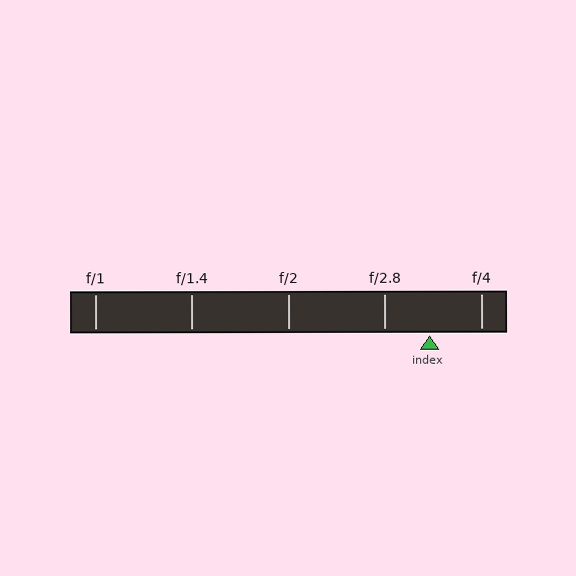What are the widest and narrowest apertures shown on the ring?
The widest aperture shown is f/1 and the narrowest is f/4.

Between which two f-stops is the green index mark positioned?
The index mark is between f/2.8 and f/4.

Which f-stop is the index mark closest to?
The index mark is closest to f/2.8.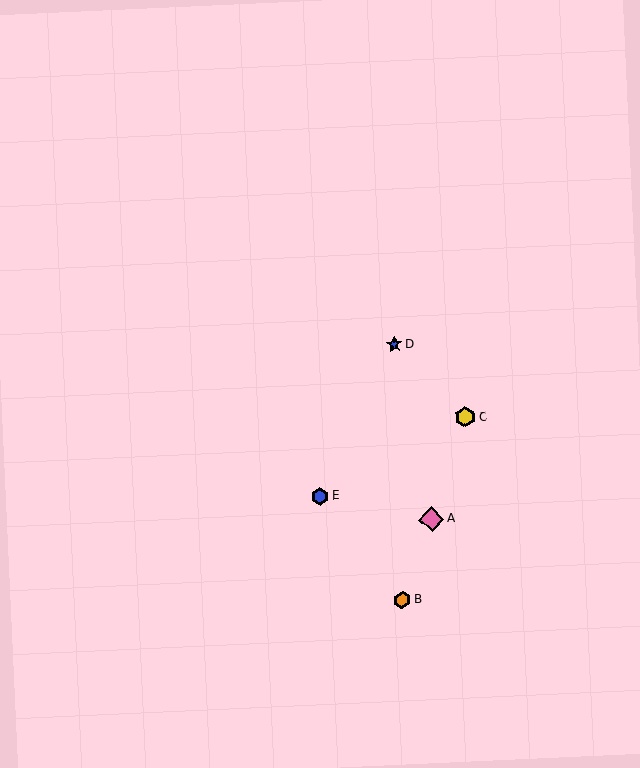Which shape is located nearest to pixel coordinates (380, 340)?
The blue star (labeled D) at (394, 344) is nearest to that location.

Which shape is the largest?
The pink diamond (labeled A) is the largest.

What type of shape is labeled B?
Shape B is an orange hexagon.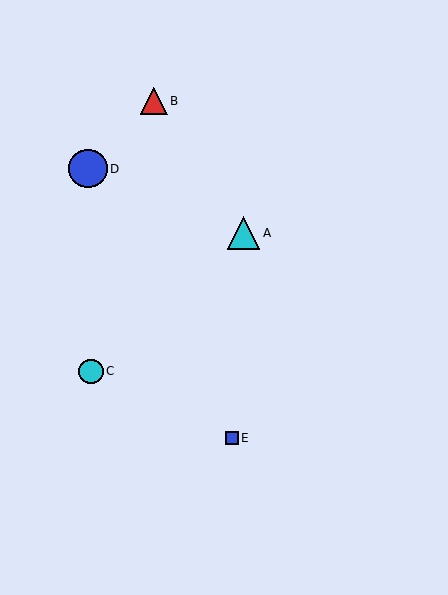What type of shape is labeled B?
Shape B is a red triangle.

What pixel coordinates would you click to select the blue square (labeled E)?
Click at (232, 438) to select the blue square E.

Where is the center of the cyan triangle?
The center of the cyan triangle is at (244, 233).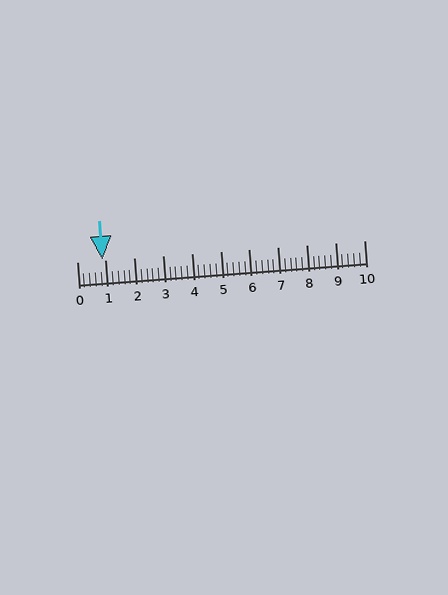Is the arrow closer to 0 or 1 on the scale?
The arrow is closer to 1.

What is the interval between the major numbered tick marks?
The major tick marks are spaced 1 units apart.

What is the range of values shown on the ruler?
The ruler shows values from 0 to 10.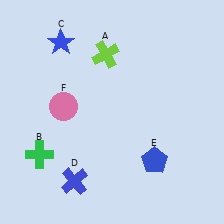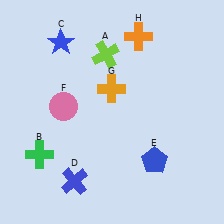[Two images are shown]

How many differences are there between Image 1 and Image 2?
There are 2 differences between the two images.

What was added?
An orange cross (G), an orange cross (H) were added in Image 2.